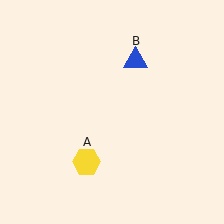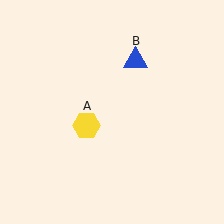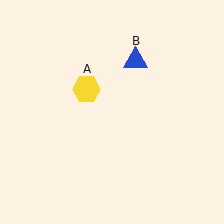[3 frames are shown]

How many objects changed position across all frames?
1 object changed position: yellow hexagon (object A).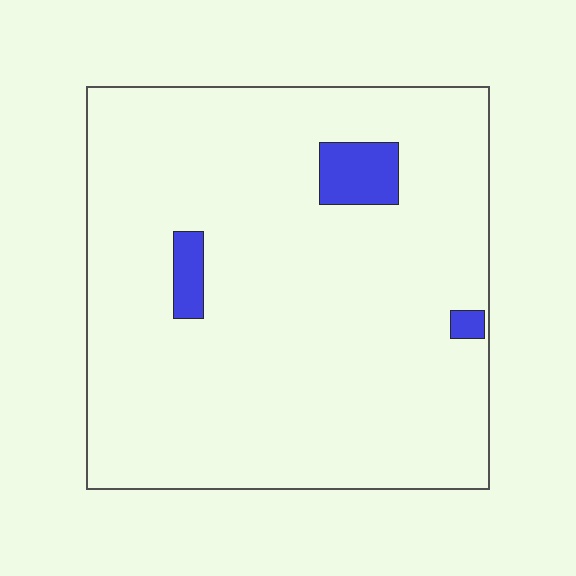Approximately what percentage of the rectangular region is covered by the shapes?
Approximately 5%.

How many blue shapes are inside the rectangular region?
3.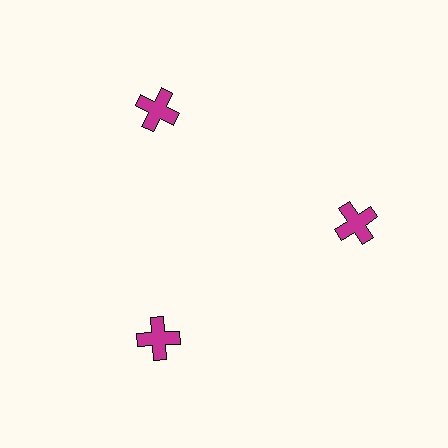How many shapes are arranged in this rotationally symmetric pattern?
There are 3 shapes, arranged in 3 groups of 1.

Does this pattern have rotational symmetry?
Yes, this pattern has 3-fold rotational symmetry. It looks the same after rotating 120 degrees around the center.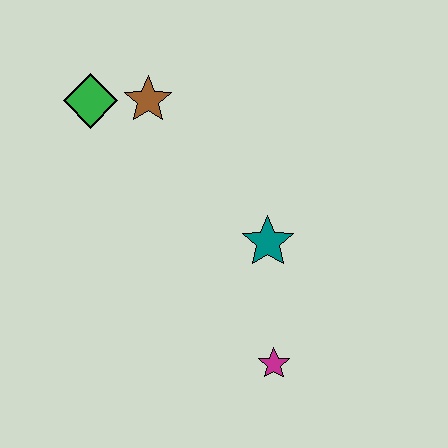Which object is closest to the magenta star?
The teal star is closest to the magenta star.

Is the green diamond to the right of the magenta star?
No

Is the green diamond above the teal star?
Yes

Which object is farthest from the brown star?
The magenta star is farthest from the brown star.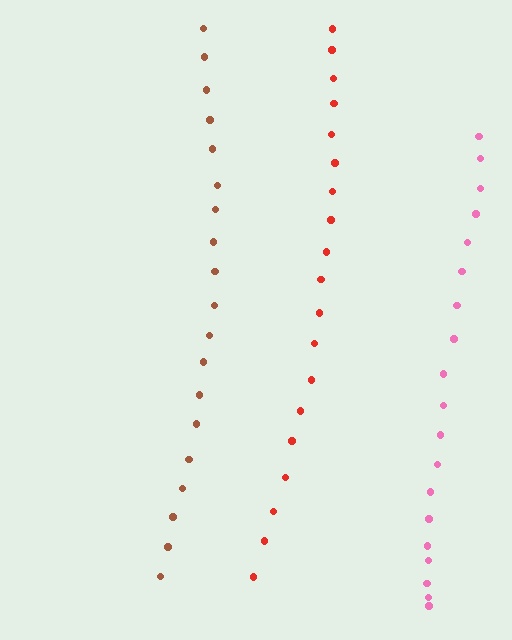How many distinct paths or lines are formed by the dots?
There are 3 distinct paths.